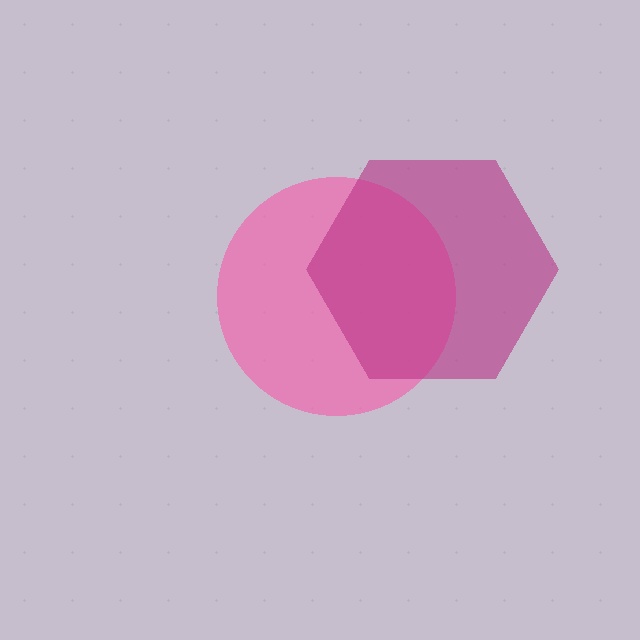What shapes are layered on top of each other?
The layered shapes are: a pink circle, a magenta hexagon.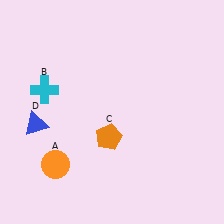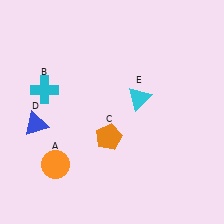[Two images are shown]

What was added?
A cyan triangle (E) was added in Image 2.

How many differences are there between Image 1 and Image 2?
There is 1 difference between the two images.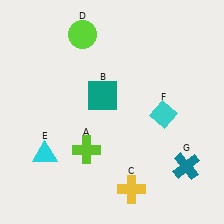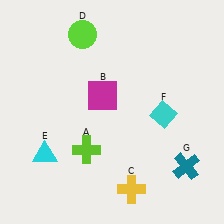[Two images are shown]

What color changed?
The square (B) changed from teal in Image 1 to magenta in Image 2.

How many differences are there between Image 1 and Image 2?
There is 1 difference between the two images.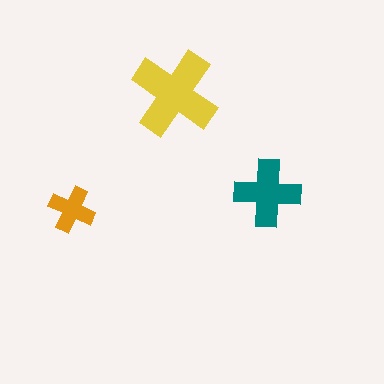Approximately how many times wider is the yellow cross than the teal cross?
About 1.5 times wider.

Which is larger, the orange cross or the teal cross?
The teal one.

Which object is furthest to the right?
The teal cross is rightmost.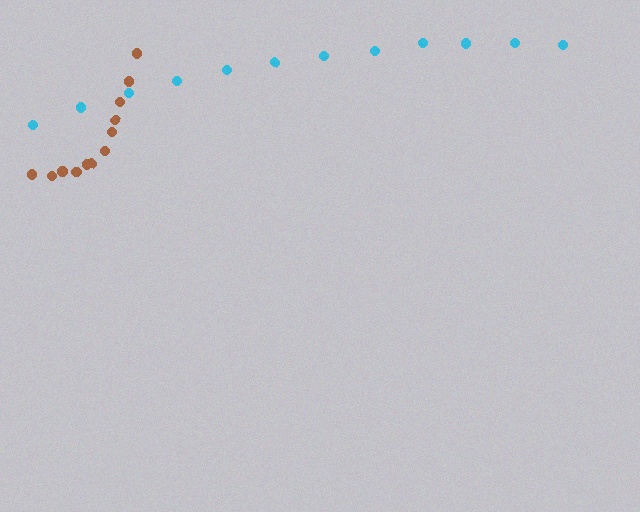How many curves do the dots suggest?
There are 2 distinct paths.